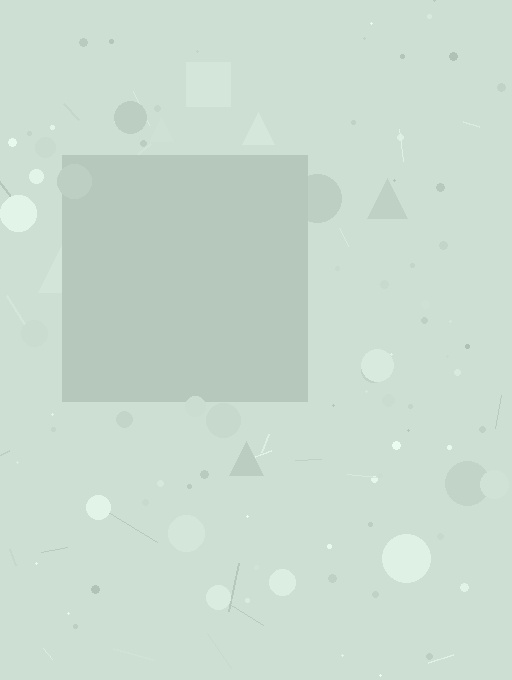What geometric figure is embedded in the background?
A square is embedded in the background.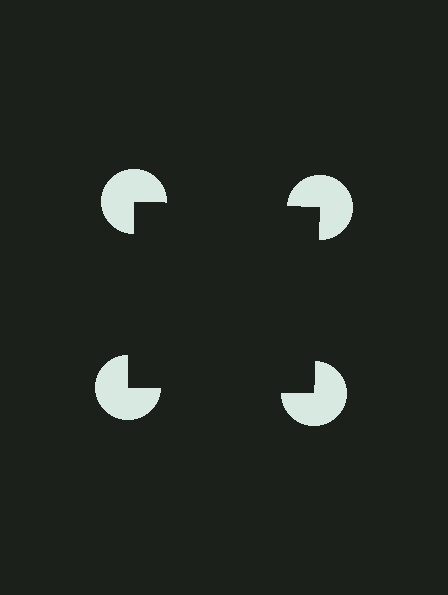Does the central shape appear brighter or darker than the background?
It typically appears slightly darker than the background, even though no actual brightness change is drawn.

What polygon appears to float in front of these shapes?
An illusory square — its edges are inferred from the aligned wedge cuts in the pac-man discs, not physically drawn.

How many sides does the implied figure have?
4 sides.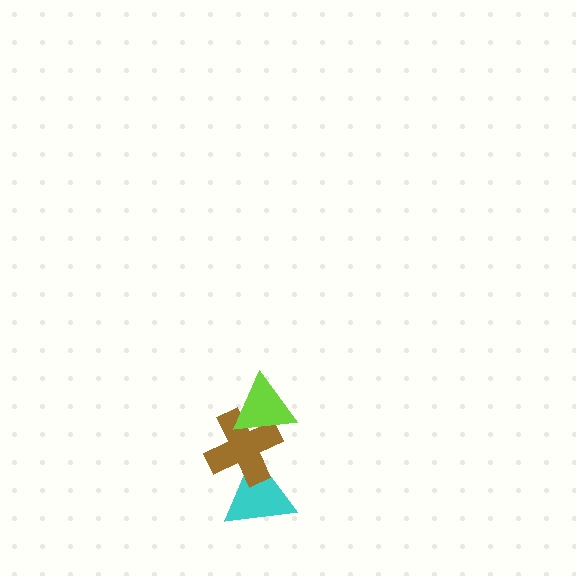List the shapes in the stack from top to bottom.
From top to bottom: the lime triangle, the brown cross, the cyan triangle.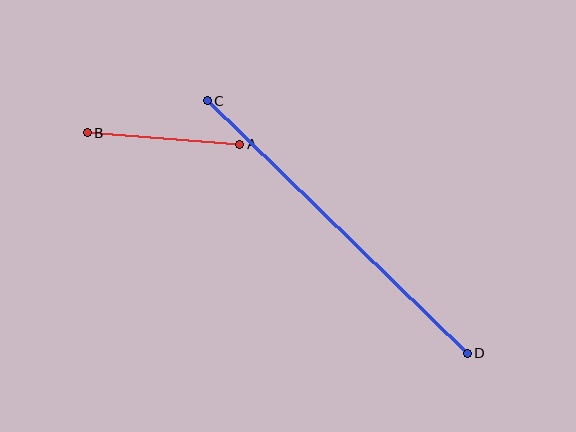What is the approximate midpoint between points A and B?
The midpoint is at approximately (163, 139) pixels.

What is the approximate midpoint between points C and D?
The midpoint is at approximately (337, 227) pixels.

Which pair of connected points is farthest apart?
Points C and D are farthest apart.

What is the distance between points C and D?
The distance is approximately 362 pixels.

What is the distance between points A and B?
The distance is approximately 153 pixels.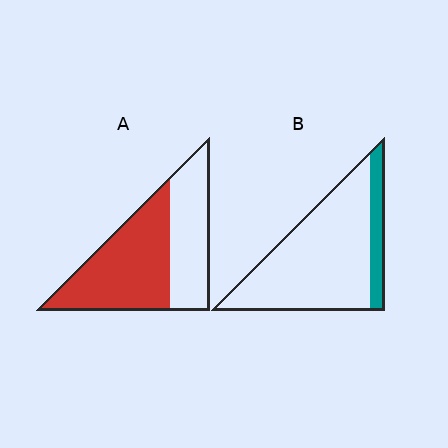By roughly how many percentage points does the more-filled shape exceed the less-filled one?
By roughly 45 percentage points (A over B).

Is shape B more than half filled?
No.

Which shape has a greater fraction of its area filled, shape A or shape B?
Shape A.